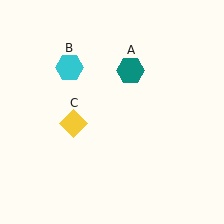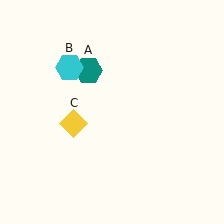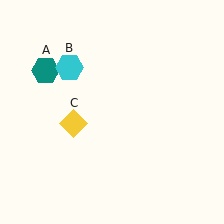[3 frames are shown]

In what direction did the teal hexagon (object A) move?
The teal hexagon (object A) moved left.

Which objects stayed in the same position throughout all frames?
Cyan hexagon (object B) and yellow diamond (object C) remained stationary.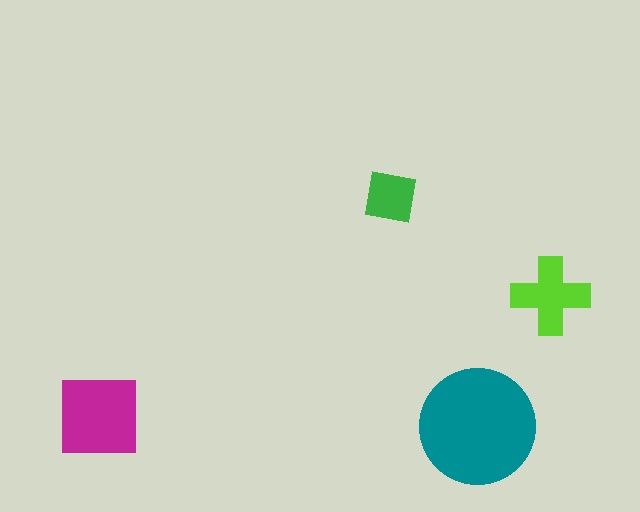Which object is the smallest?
The green square.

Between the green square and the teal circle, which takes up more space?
The teal circle.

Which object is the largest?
The teal circle.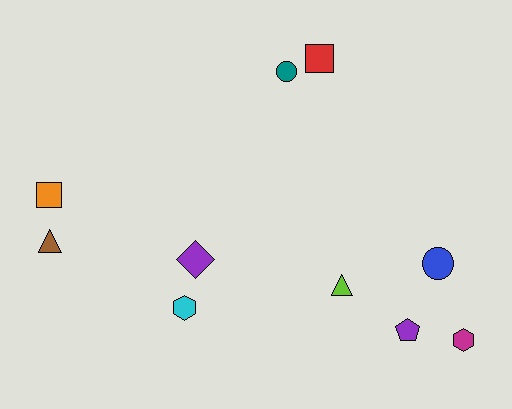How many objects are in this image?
There are 10 objects.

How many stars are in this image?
There are no stars.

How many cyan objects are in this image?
There is 1 cyan object.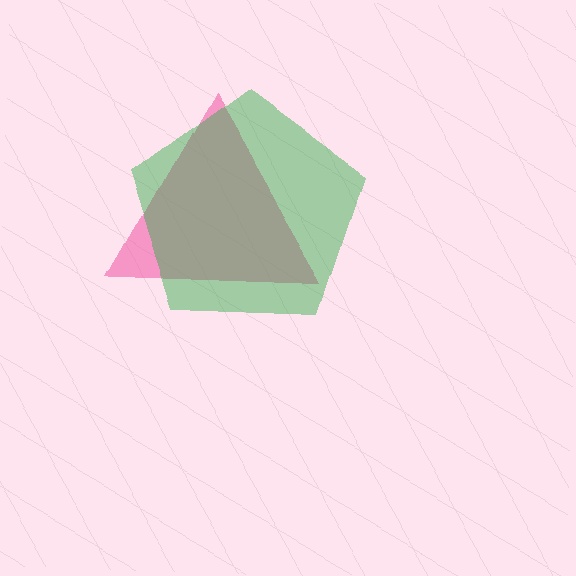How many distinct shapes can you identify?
There are 2 distinct shapes: a pink triangle, a green pentagon.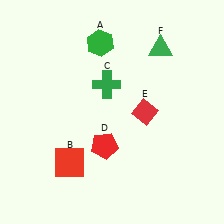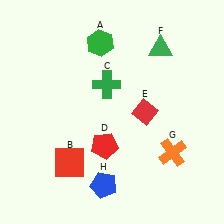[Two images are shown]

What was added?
An orange cross (G), a blue pentagon (H) were added in Image 2.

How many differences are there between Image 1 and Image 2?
There are 2 differences between the two images.